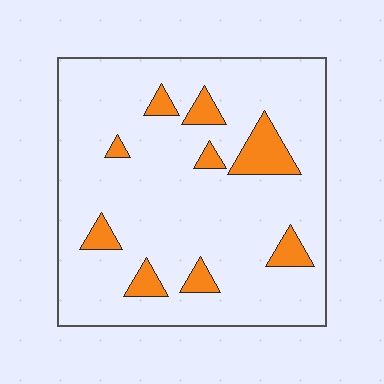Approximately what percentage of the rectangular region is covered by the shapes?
Approximately 10%.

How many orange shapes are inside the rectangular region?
9.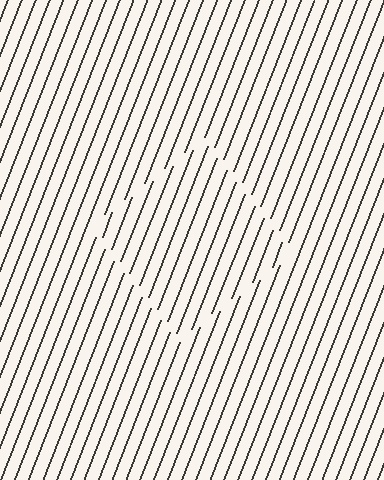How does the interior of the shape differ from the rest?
The interior of the shape contains the same grating, shifted by half a period — the contour is defined by the phase discontinuity where line-ends from the inner and outer gratings abut.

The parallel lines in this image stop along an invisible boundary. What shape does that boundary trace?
An illusory square. The interior of the shape contains the same grating, shifted by half a period — the contour is defined by the phase discontinuity where line-ends from the inner and outer gratings abut.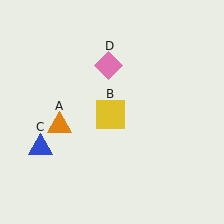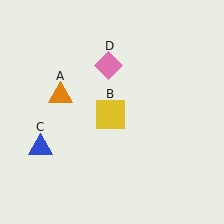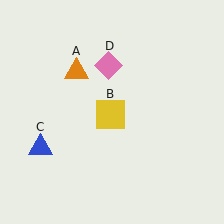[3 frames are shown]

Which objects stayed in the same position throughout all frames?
Yellow square (object B) and blue triangle (object C) and pink diamond (object D) remained stationary.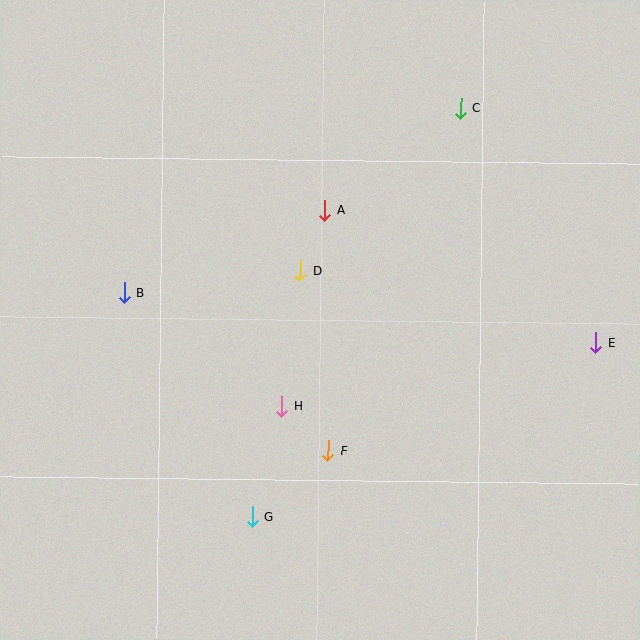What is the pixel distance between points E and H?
The distance between E and H is 320 pixels.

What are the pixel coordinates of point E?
Point E is at (595, 343).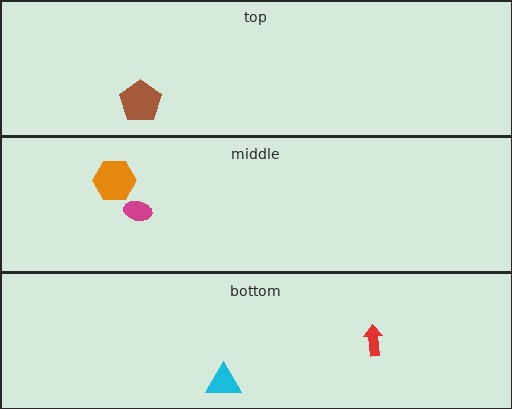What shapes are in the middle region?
The magenta ellipse, the orange hexagon.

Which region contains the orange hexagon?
The middle region.